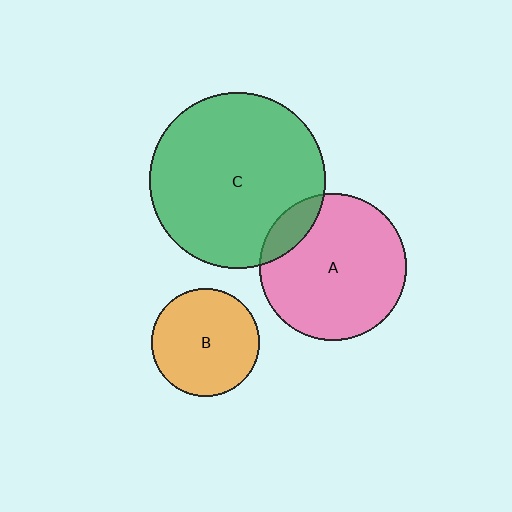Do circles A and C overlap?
Yes.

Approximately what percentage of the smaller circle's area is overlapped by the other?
Approximately 15%.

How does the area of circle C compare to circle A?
Approximately 1.4 times.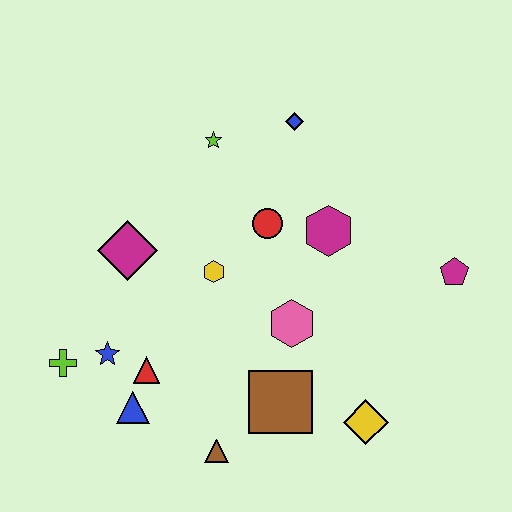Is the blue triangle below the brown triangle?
No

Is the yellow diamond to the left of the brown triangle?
No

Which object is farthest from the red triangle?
The magenta pentagon is farthest from the red triangle.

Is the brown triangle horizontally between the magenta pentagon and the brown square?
No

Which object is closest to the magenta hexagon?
The red circle is closest to the magenta hexagon.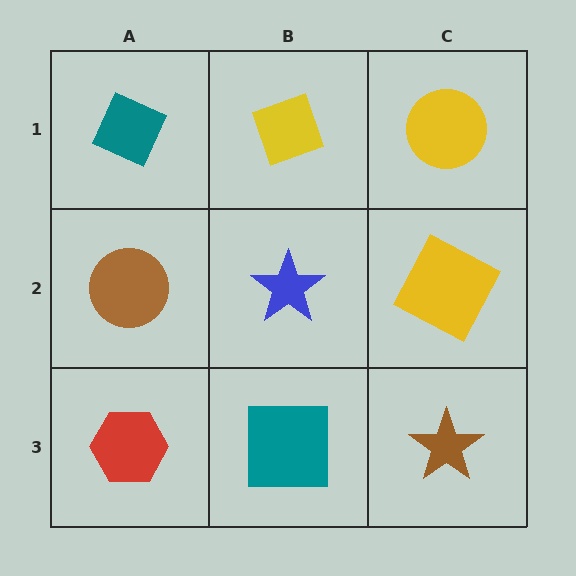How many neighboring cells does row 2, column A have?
3.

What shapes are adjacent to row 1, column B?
A blue star (row 2, column B), a teal diamond (row 1, column A), a yellow circle (row 1, column C).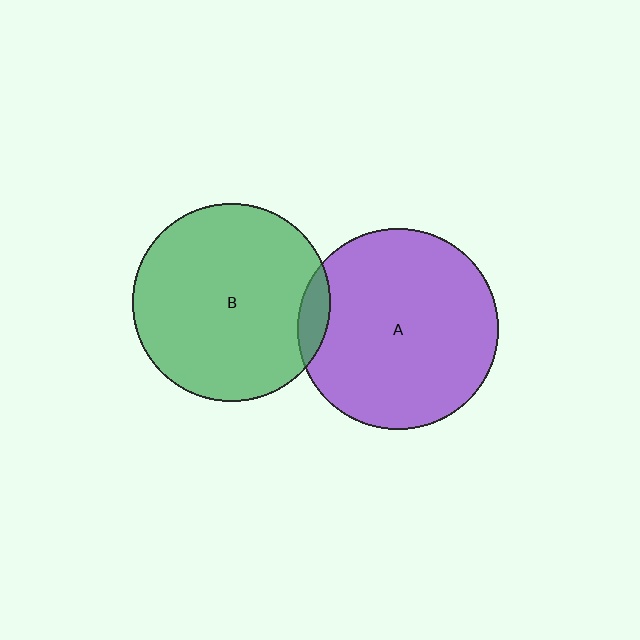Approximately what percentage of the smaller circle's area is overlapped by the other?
Approximately 5%.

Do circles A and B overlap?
Yes.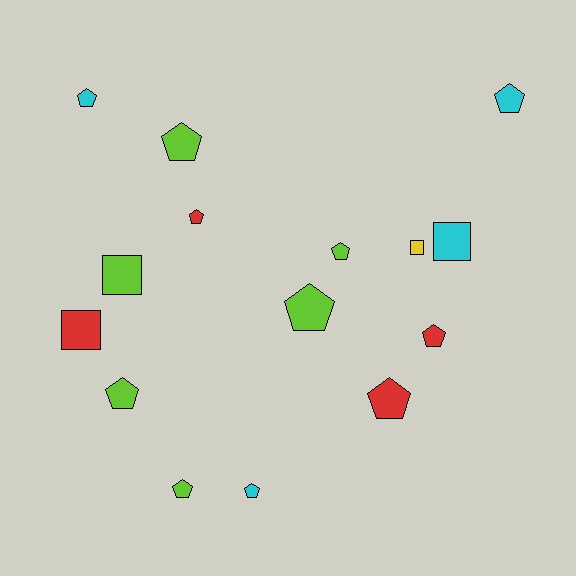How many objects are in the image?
There are 15 objects.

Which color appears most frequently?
Lime, with 6 objects.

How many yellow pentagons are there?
There are no yellow pentagons.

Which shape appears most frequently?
Pentagon, with 11 objects.